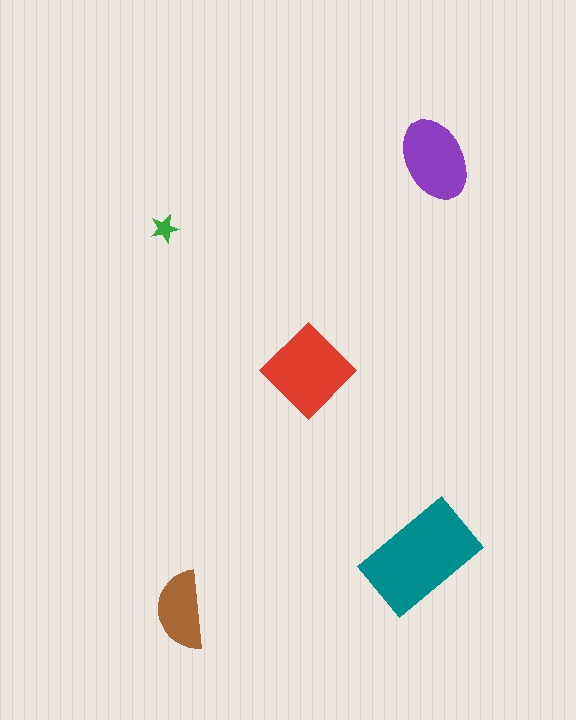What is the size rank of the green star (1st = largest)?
5th.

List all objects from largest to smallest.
The teal rectangle, the red diamond, the purple ellipse, the brown semicircle, the green star.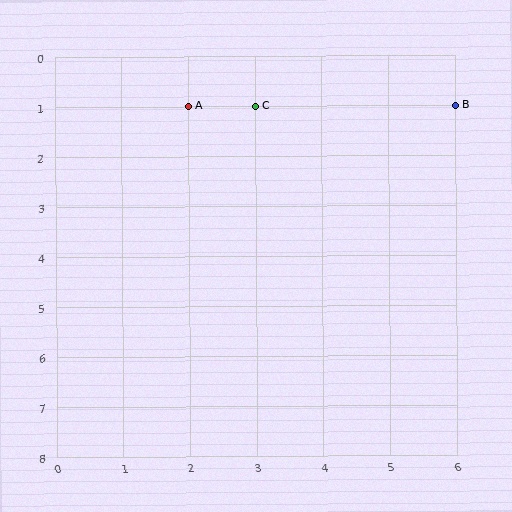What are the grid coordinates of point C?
Point C is at grid coordinates (3, 1).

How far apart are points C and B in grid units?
Points C and B are 3 columns apart.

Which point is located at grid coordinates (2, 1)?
Point A is at (2, 1).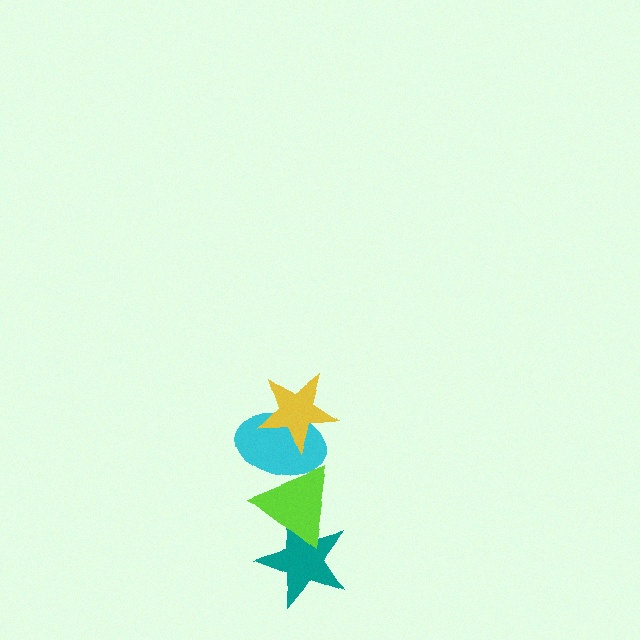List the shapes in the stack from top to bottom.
From top to bottom: the yellow star, the cyan ellipse, the lime triangle, the teal star.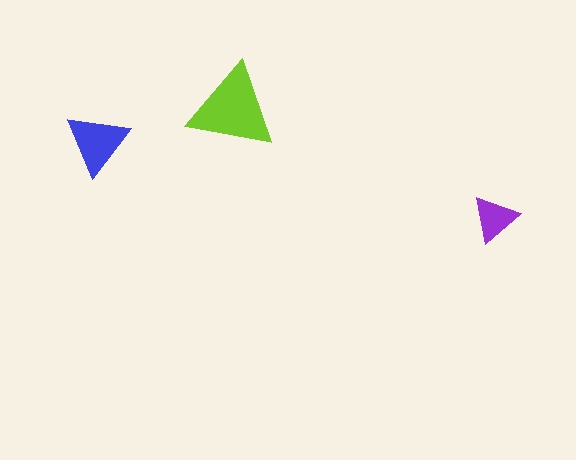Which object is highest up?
The lime triangle is topmost.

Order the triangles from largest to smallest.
the lime one, the blue one, the purple one.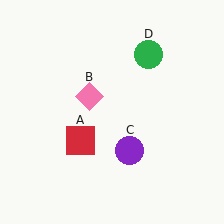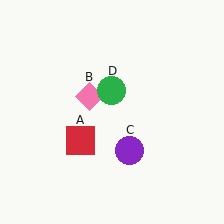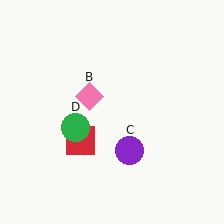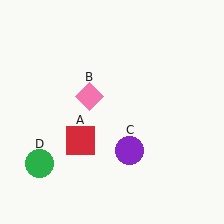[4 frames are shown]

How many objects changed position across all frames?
1 object changed position: green circle (object D).